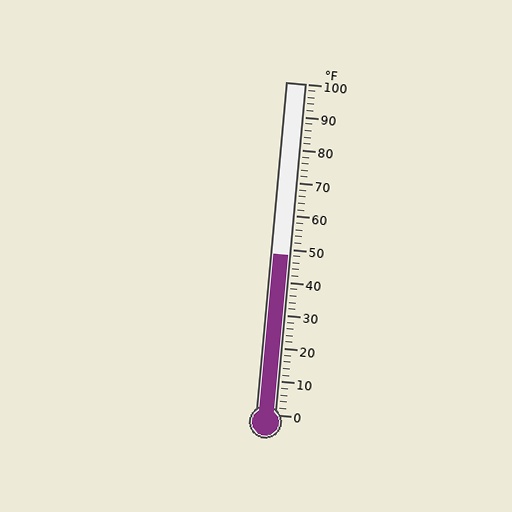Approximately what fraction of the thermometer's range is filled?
The thermometer is filled to approximately 50% of its range.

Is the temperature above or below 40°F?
The temperature is above 40°F.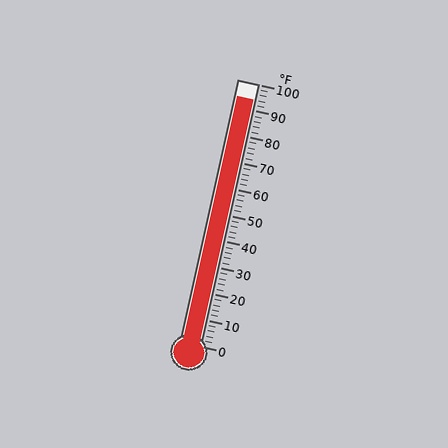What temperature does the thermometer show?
The thermometer shows approximately 94°F.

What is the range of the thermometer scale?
The thermometer scale ranges from 0°F to 100°F.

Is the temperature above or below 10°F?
The temperature is above 10°F.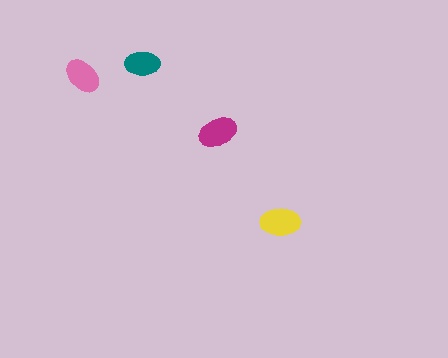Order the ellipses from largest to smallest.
the yellow one, the magenta one, the pink one, the teal one.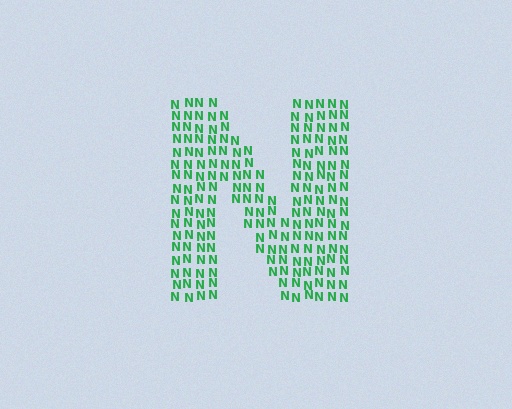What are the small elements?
The small elements are letter N's.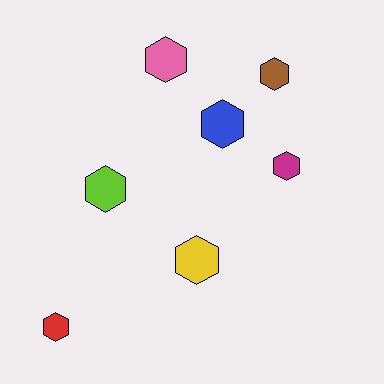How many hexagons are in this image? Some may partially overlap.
There are 7 hexagons.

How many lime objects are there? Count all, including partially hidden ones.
There is 1 lime object.